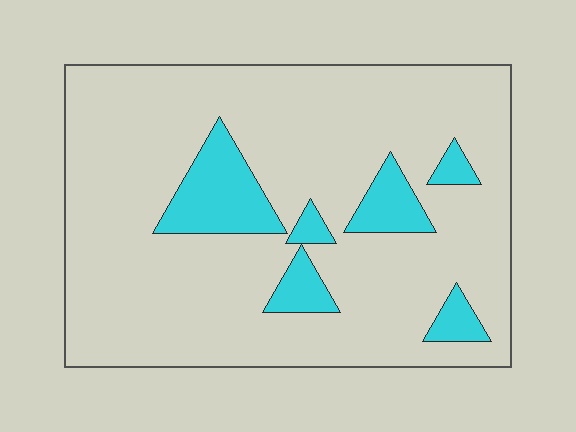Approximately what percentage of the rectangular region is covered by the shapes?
Approximately 15%.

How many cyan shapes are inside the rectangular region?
6.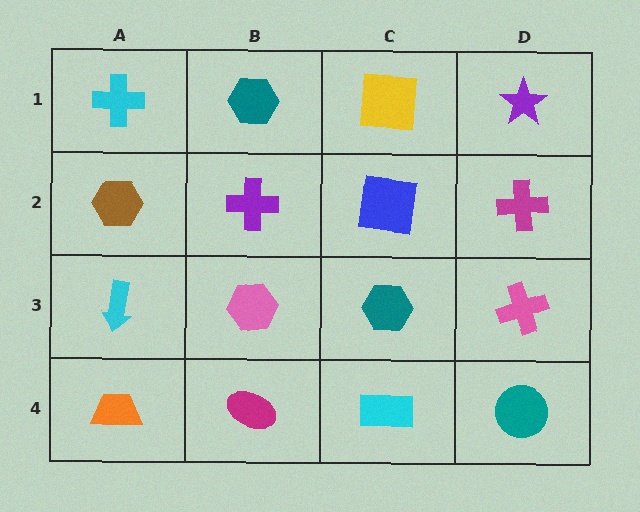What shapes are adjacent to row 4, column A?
A cyan arrow (row 3, column A), a magenta ellipse (row 4, column B).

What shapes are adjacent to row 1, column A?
A brown hexagon (row 2, column A), a teal hexagon (row 1, column B).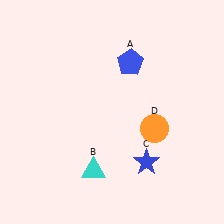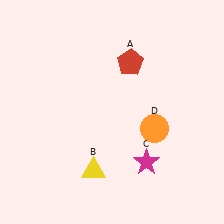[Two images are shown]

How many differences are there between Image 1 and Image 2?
There are 3 differences between the two images.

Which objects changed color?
A changed from blue to red. B changed from cyan to yellow. C changed from blue to magenta.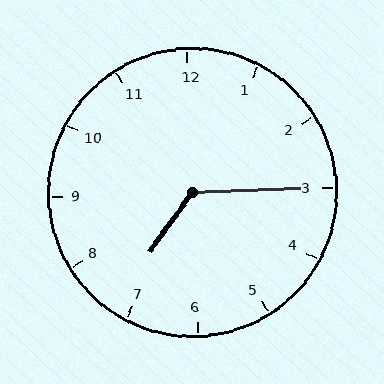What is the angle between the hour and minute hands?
Approximately 128 degrees.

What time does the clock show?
7:15.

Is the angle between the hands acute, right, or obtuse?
It is obtuse.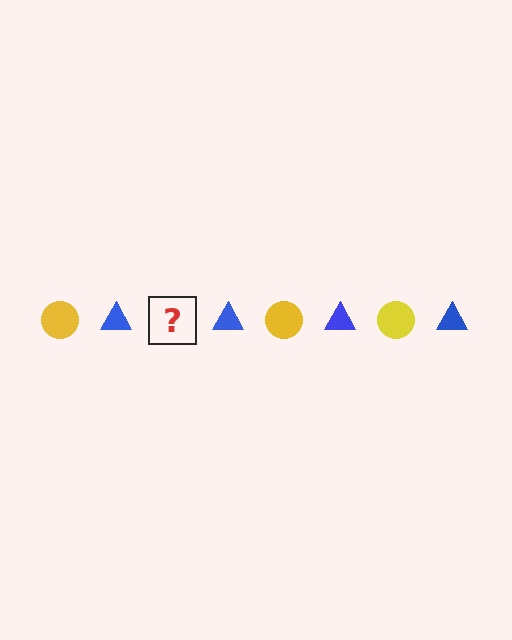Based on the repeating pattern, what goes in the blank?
The blank should be a yellow circle.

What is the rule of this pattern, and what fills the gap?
The rule is that the pattern alternates between yellow circle and blue triangle. The gap should be filled with a yellow circle.